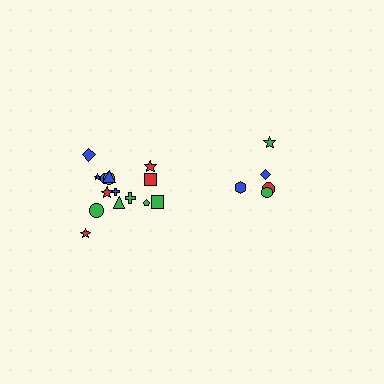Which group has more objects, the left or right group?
The left group.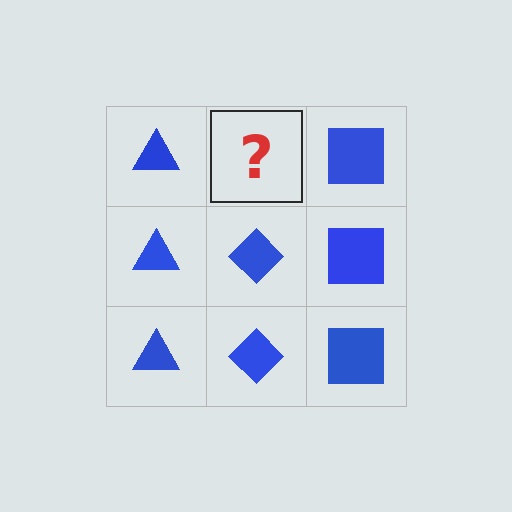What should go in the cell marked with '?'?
The missing cell should contain a blue diamond.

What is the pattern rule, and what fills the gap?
The rule is that each column has a consistent shape. The gap should be filled with a blue diamond.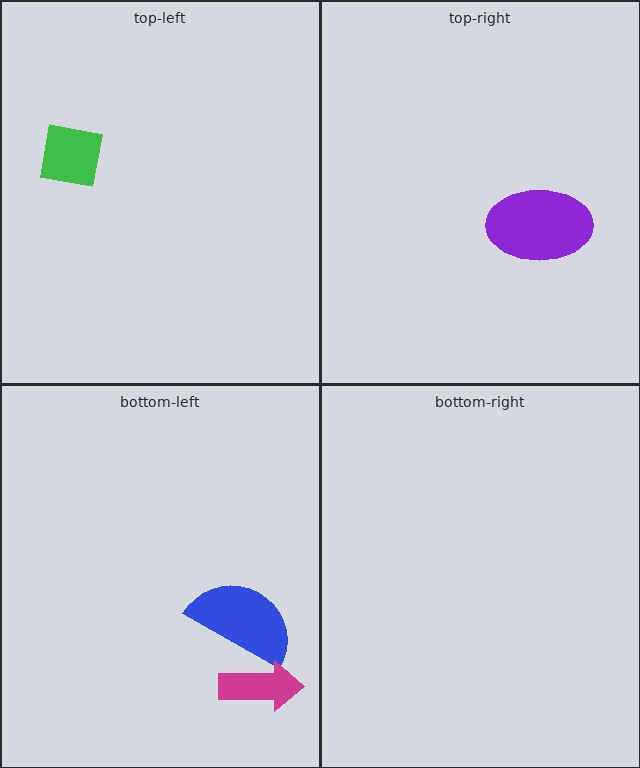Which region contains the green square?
The top-left region.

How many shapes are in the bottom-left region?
2.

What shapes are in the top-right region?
The purple ellipse.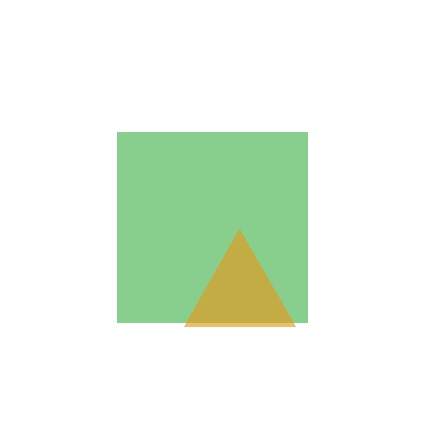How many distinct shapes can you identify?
There are 2 distinct shapes: a green square, an orange triangle.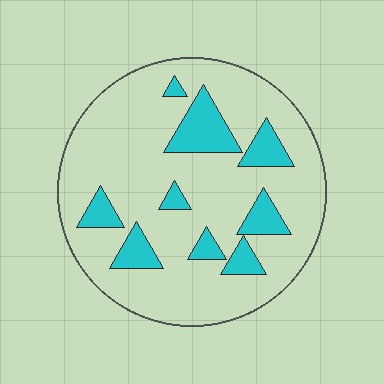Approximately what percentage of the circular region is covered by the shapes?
Approximately 20%.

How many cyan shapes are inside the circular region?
9.